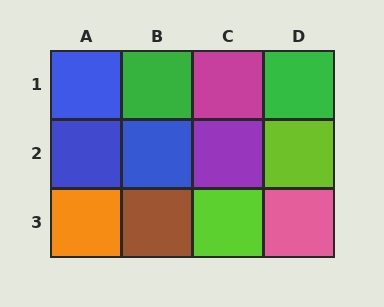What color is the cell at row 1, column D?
Green.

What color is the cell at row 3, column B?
Brown.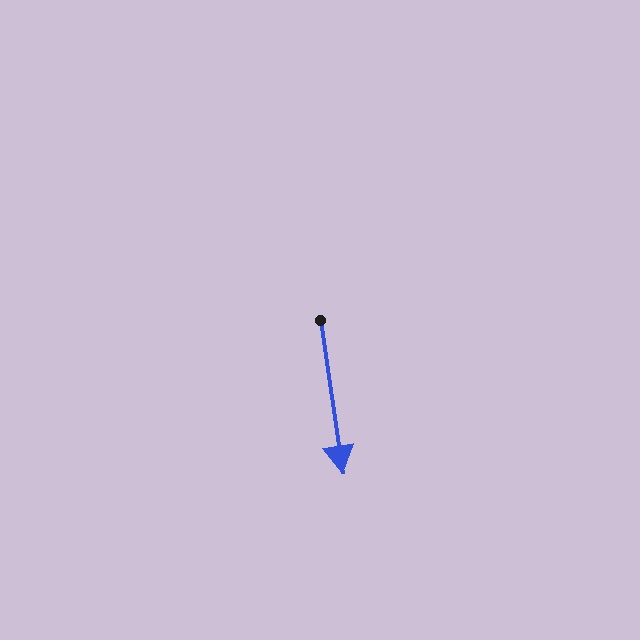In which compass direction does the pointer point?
South.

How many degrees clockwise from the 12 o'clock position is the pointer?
Approximately 172 degrees.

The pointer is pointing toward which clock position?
Roughly 6 o'clock.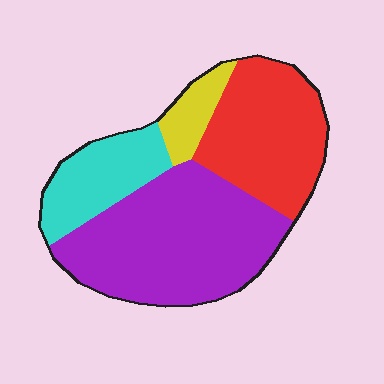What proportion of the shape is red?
Red takes up between a sixth and a third of the shape.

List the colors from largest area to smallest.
From largest to smallest: purple, red, cyan, yellow.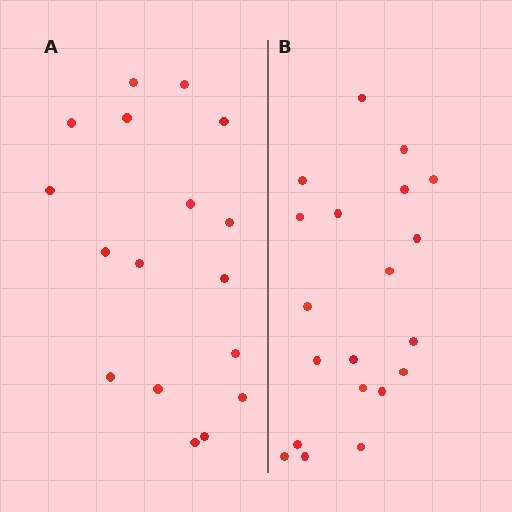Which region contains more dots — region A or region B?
Region B (the right region) has more dots.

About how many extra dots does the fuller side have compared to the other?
Region B has just a few more — roughly 2 or 3 more dots than region A.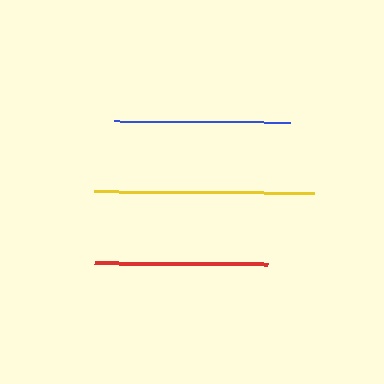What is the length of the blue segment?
The blue segment is approximately 176 pixels long.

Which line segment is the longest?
The yellow line is the longest at approximately 220 pixels.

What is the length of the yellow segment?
The yellow segment is approximately 220 pixels long.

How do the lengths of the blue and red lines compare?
The blue and red lines are approximately the same length.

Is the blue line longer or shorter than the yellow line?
The yellow line is longer than the blue line.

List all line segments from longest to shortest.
From longest to shortest: yellow, blue, red.